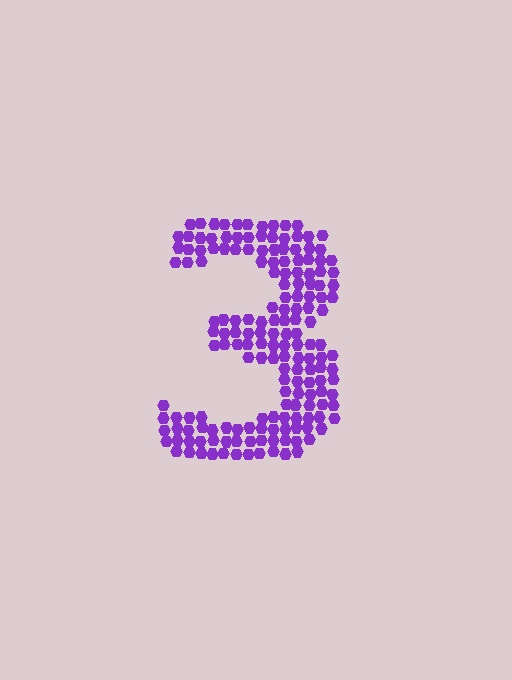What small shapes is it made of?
It is made of small hexagons.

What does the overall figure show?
The overall figure shows the digit 3.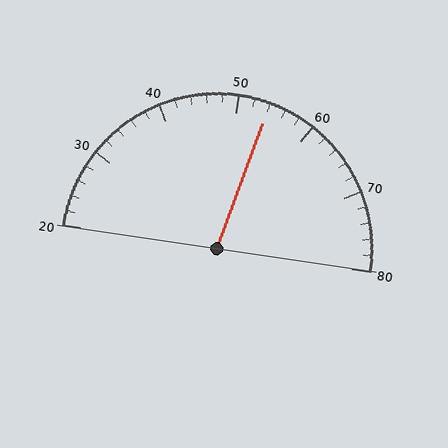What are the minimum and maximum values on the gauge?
The gauge ranges from 20 to 80.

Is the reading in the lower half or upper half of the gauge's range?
The reading is in the upper half of the range (20 to 80).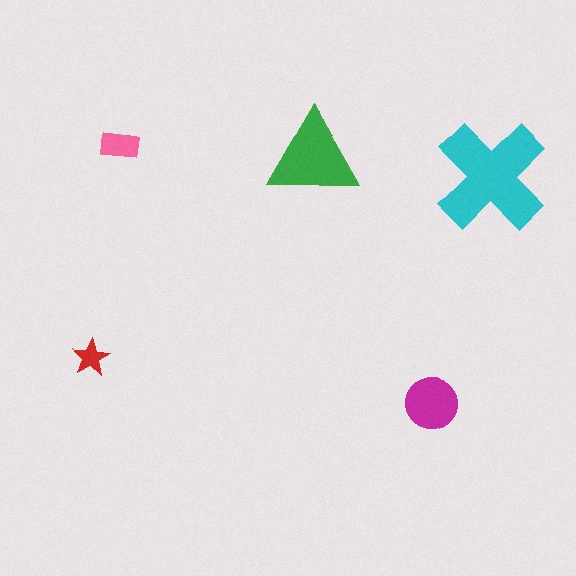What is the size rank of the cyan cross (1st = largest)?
1st.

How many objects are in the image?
There are 5 objects in the image.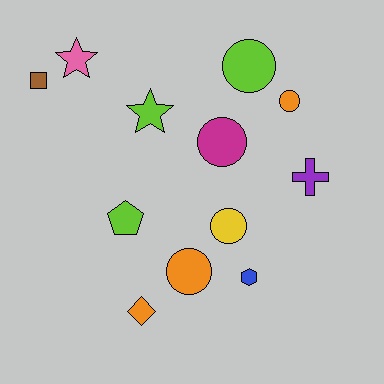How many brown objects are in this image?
There is 1 brown object.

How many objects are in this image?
There are 12 objects.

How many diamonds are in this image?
There is 1 diamond.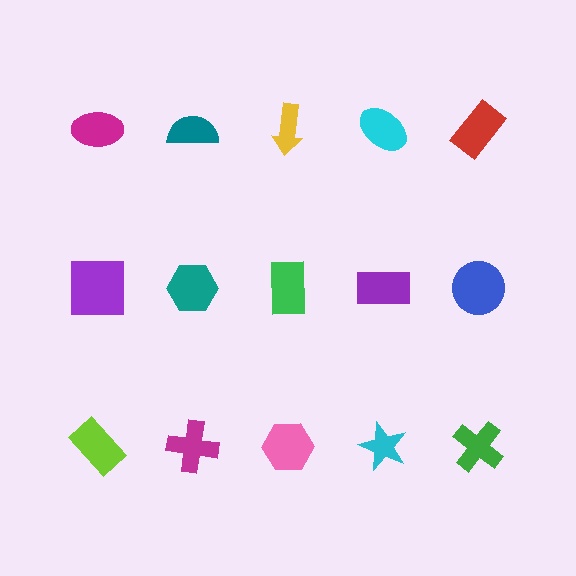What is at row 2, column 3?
A green rectangle.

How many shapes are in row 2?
5 shapes.